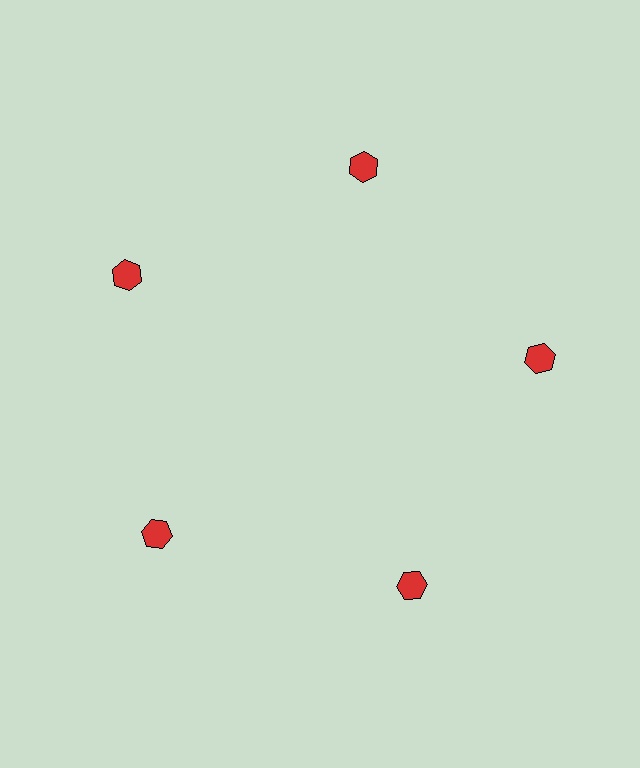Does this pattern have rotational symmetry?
Yes, this pattern has 5-fold rotational symmetry. It looks the same after rotating 72 degrees around the center.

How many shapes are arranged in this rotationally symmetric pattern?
There are 5 shapes, arranged in 5 groups of 1.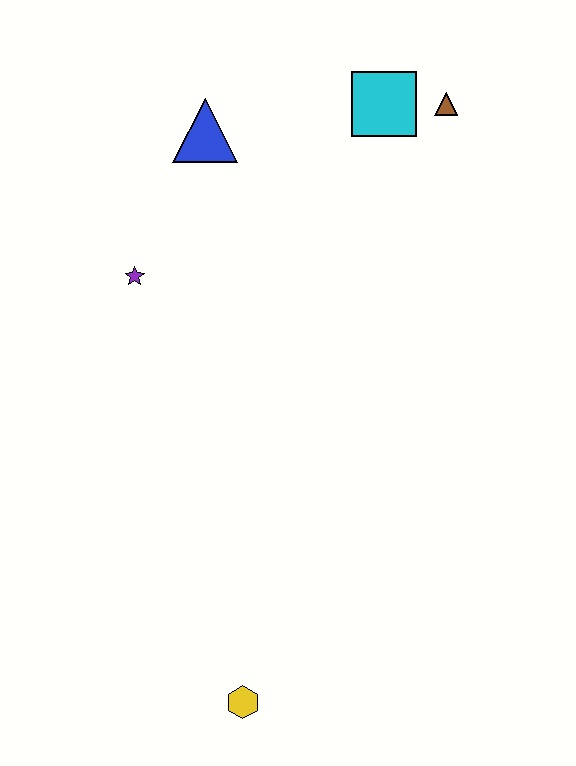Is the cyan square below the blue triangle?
No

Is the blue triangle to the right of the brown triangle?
No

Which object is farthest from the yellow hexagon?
The brown triangle is farthest from the yellow hexagon.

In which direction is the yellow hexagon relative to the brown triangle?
The yellow hexagon is below the brown triangle.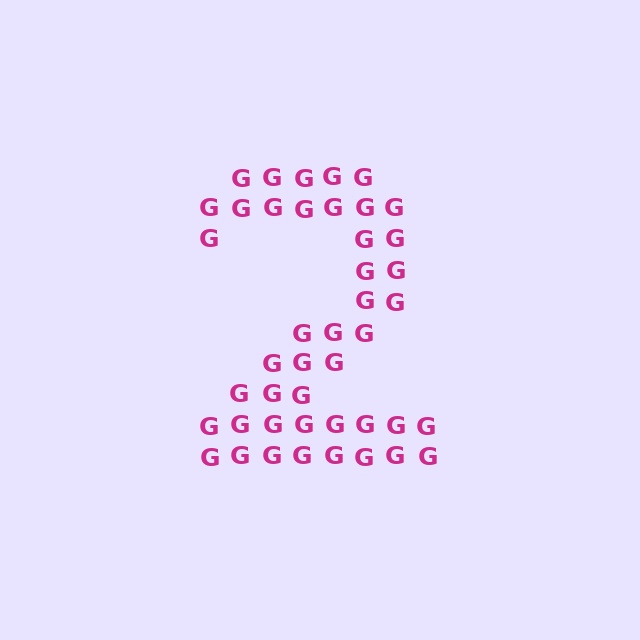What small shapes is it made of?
It is made of small letter G's.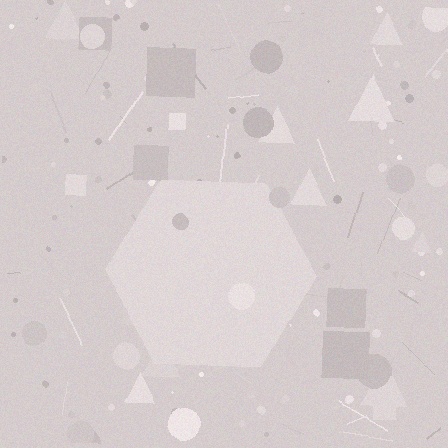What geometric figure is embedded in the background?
A hexagon is embedded in the background.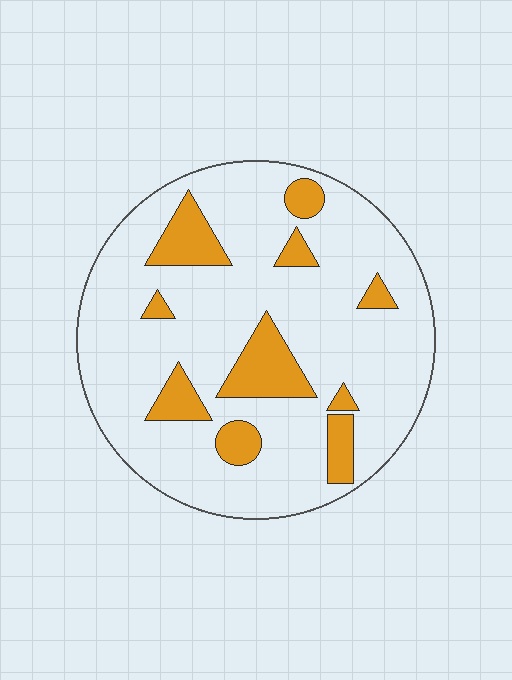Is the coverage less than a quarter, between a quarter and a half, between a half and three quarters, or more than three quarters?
Less than a quarter.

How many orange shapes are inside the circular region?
10.